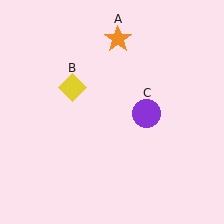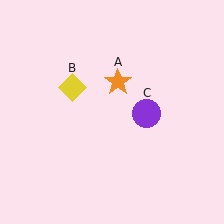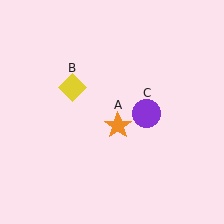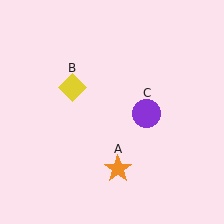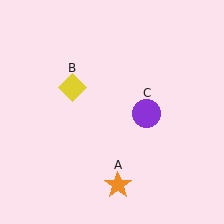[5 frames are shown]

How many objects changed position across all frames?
1 object changed position: orange star (object A).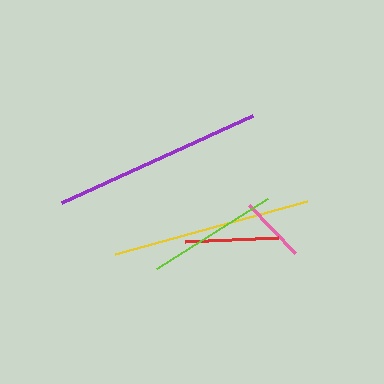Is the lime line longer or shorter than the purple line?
The purple line is longer than the lime line.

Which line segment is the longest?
The purple line is the longest at approximately 210 pixels.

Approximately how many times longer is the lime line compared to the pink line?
The lime line is approximately 2.0 times the length of the pink line.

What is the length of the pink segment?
The pink segment is approximately 66 pixels long.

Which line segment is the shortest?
The pink line is the shortest at approximately 66 pixels.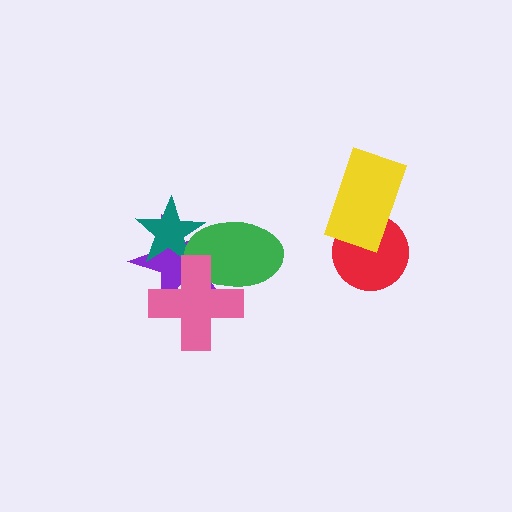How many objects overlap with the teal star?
3 objects overlap with the teal star.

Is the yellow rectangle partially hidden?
No, no other shape covers it.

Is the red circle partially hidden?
Yes, it is partially covered by another shape.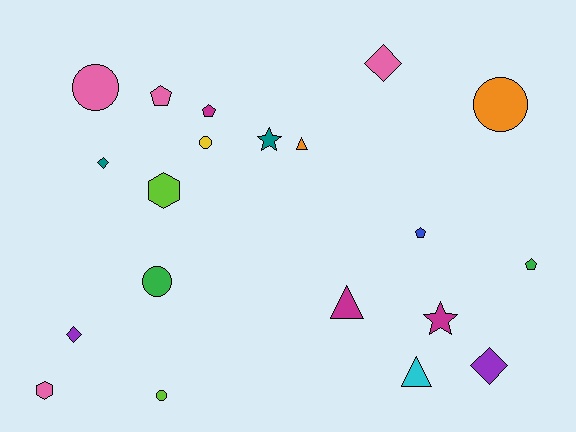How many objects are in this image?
There are 20 objects.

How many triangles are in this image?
There are 3 triangles.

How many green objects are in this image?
There are 2 green objects.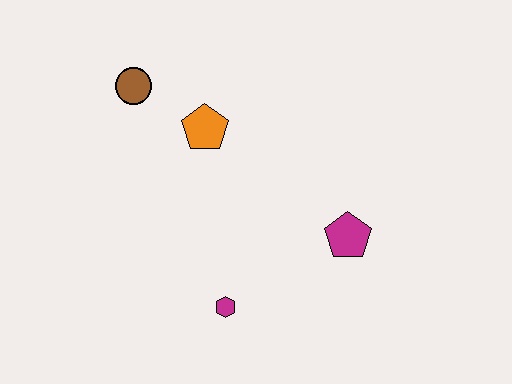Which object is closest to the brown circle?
The orange pentagon is closest to the brown circle.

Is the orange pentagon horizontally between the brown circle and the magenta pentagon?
Yes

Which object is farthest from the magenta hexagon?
The brown circle is farthest from the magenta hexagon.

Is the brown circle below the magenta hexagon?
No